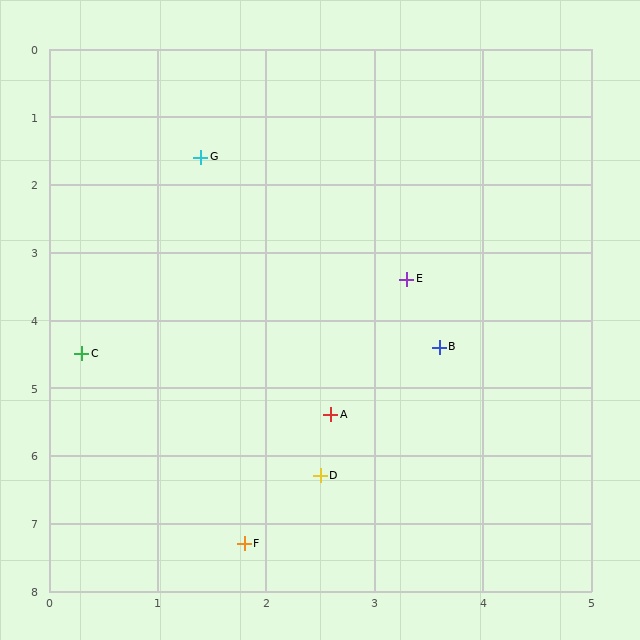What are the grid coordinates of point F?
Point F is at approximately (1.8, 7.3).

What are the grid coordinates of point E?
Point E is at approximately (3.3, 3.4).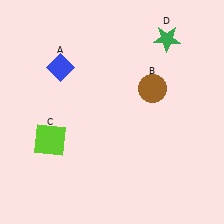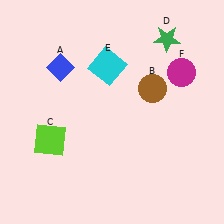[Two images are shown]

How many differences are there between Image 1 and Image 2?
There are 2 differences between the two images.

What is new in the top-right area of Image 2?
A magenta circle (F) was added in the top-right area of Image 2.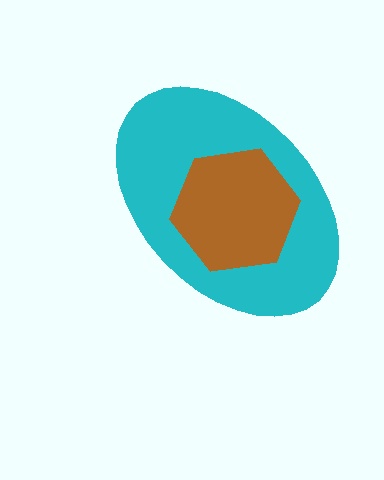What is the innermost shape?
The brown hexagon.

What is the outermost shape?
The cyan ellipse.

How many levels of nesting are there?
2.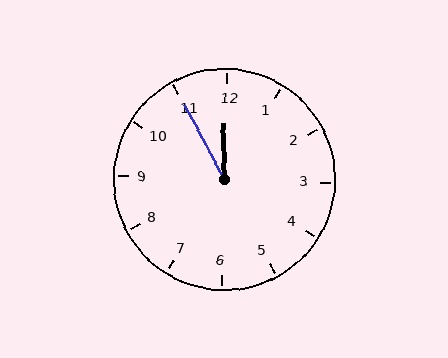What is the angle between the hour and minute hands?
Approximately 28 degrees.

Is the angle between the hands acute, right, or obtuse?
It is acute.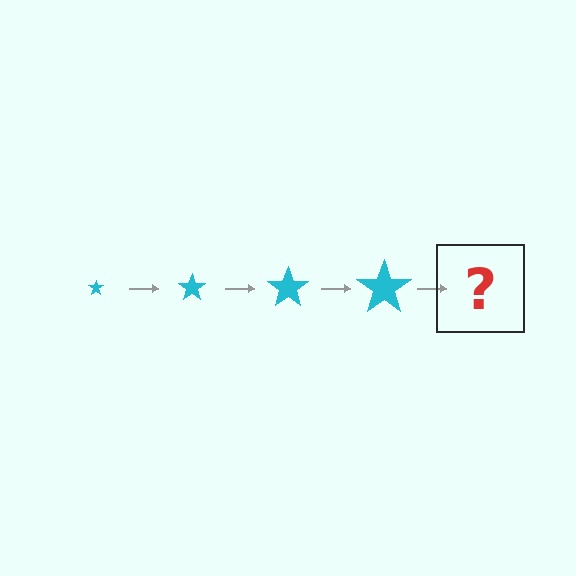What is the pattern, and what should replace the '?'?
The pattern is that the star gets progressively larger each step. The '?' should be a cyan star, larger than the previous one.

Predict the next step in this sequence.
The next step is a cyan star, larger than the previous one.